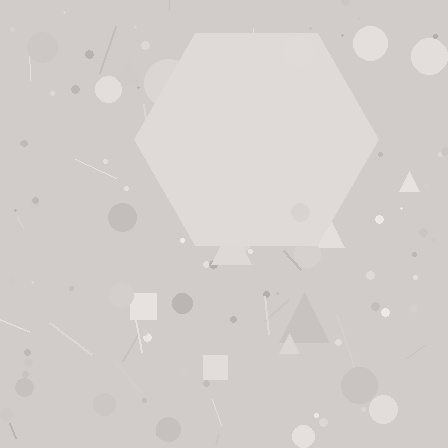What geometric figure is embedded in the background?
A hexagon is embedded in the background.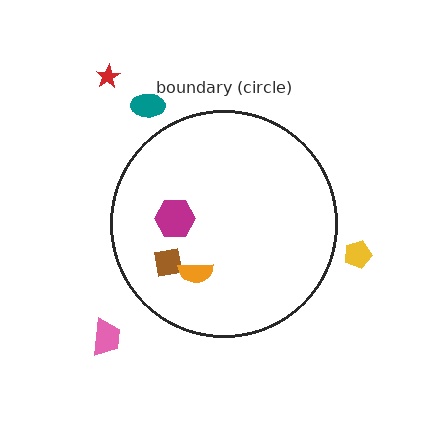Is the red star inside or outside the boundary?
Outside.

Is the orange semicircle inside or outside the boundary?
Inside.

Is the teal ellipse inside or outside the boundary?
Outside.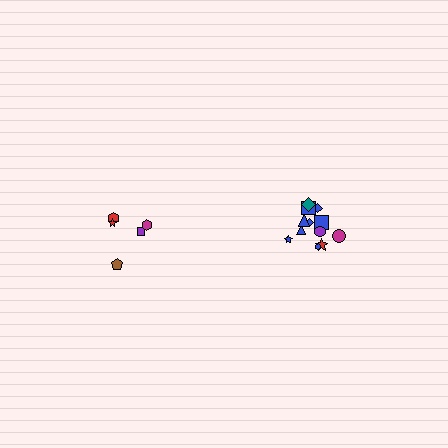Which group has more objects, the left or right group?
The right group.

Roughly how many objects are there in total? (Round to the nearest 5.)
Roughly 15 objects in total.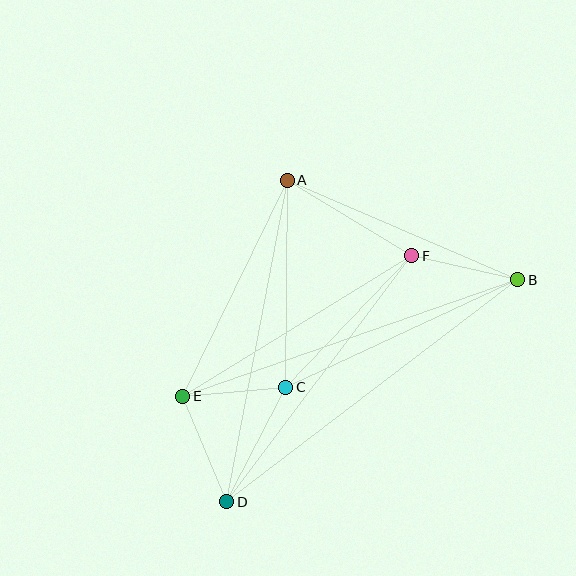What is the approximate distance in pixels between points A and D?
The distance between A and D is approximately 327 pixels.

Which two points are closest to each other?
Points C and E are closest to each other.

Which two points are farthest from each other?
Points B and D are farthest from each other.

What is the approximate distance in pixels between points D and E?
The distance between D and E is approximately 114 pixels.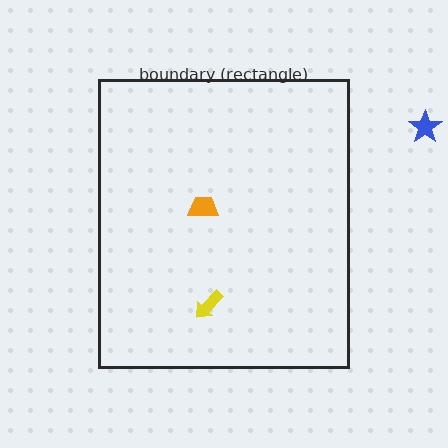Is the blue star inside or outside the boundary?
Outside.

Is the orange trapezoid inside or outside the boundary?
Inside.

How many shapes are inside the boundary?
2 inside, 1 outside.